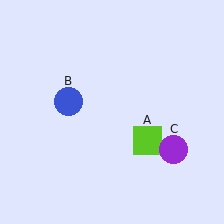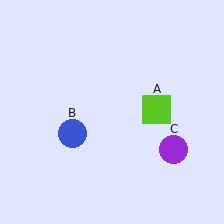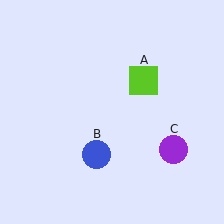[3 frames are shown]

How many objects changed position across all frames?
2 objects changed position: lime square (object A), blue circle (object B).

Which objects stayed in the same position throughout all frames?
Purple circle (object C) remained stationary.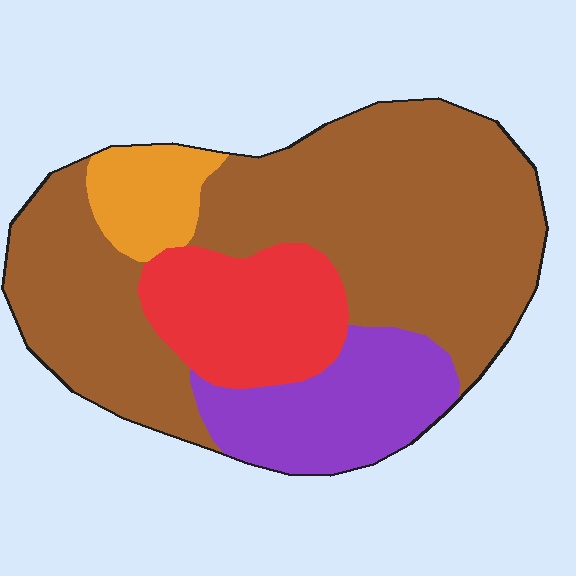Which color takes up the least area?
Orange, at roughly 10%.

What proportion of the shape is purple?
Purple covers about 15% of the shape.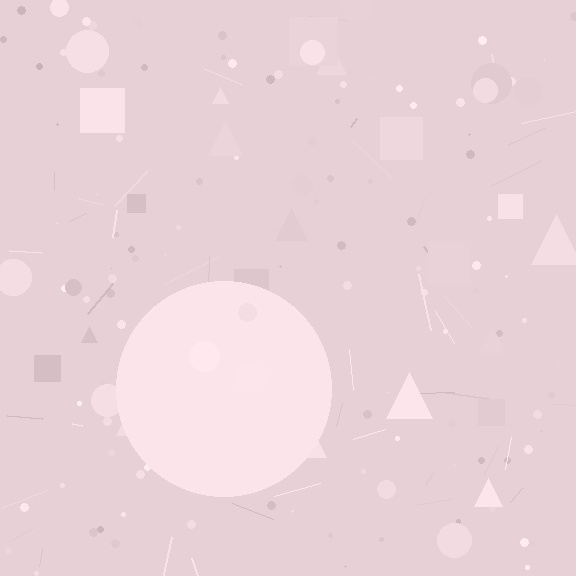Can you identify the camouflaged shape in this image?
The camouflaged shape is a circle.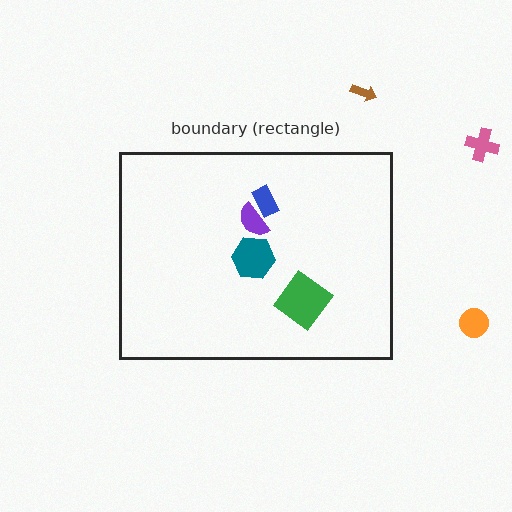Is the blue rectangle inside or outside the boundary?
Inside.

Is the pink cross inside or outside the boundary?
Outside.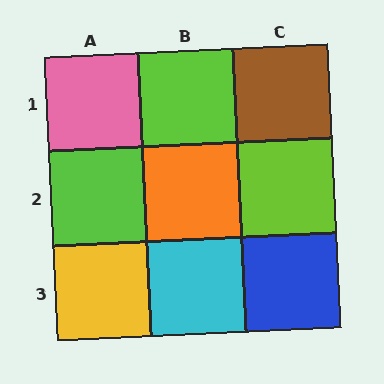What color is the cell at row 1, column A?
Pink.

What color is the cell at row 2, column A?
Lime.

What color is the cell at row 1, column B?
Lime.